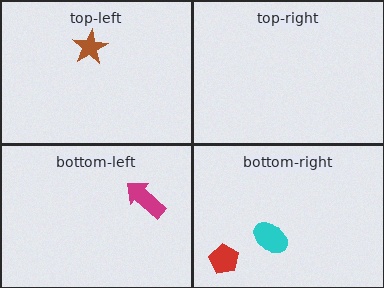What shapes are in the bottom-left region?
The magenta arrow.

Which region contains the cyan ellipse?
The bottom-right region.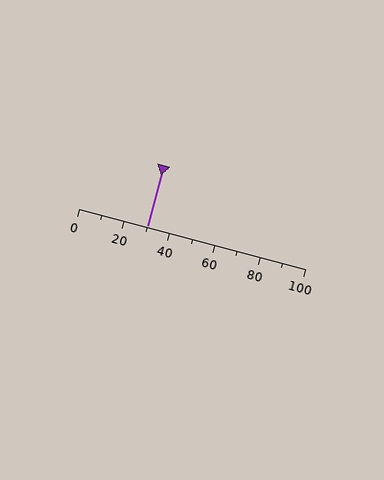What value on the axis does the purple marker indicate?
The marker indicates approximately 30.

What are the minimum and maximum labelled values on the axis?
The axis runs from 0 to 100.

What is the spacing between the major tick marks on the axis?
The major ticks are spaced 20 apart.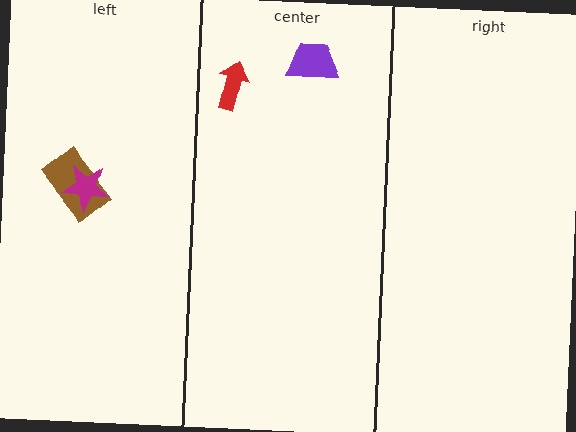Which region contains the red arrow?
The center region.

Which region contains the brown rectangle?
The left region.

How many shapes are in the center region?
2.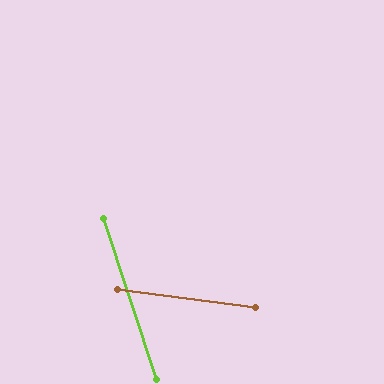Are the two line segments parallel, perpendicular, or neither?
Neither parallel nor perpendicular — they differ by about 64°.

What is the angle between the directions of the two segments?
Approximately 64 degrees.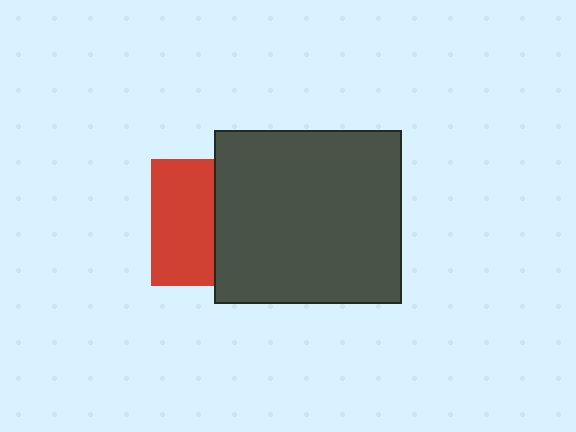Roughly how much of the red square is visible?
About half of it is visible (roughly 48%).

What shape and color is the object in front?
The object in front is a dark gray rectangle.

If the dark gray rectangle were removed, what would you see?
You would see the complete red square.